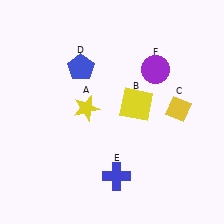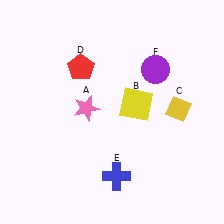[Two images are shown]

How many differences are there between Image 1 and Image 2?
There are 2 differences between the two images.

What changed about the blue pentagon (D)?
In Image 1, D is blue. In Image 2, it changed to red.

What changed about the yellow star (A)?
In Image 1, A is yellow. In Image 2, it changed to pink.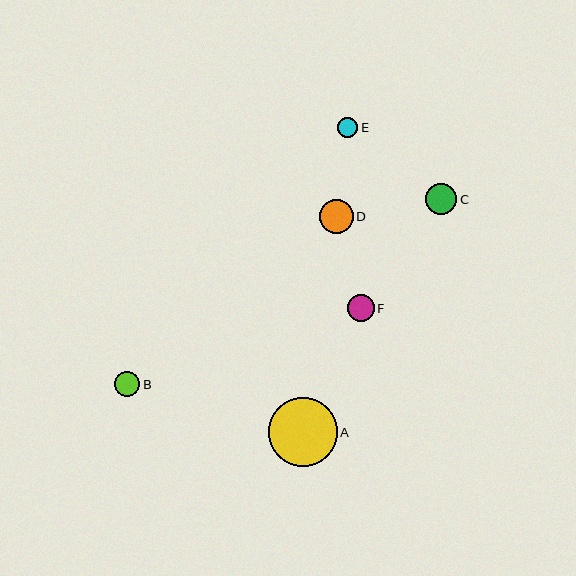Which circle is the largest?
Circle A is the largest with a size of approximately 69 pixels.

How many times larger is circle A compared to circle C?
Circle A is approximately 2.2 times the size of circle C.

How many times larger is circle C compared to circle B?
Circle C is approximately 1.3 times the size of circle B.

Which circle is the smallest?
Circle E is the smallest with a size of approximately 20 pixels.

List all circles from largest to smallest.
From largest to smallest: A, D, C, F, B, E.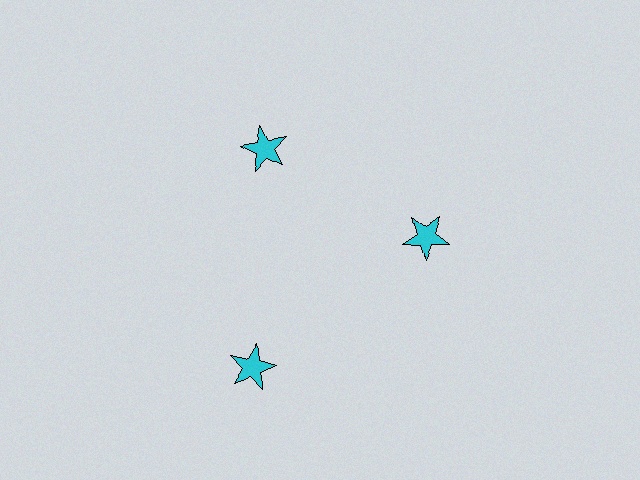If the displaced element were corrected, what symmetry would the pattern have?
It would have 3-fold rotational symmetry — the pattern would map onto itself every 120 degrees.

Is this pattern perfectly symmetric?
No. The 3 cyan stars are arranged in a ring, but one element near the 7 o'clock position is pushed outward from the center, breaking the 3-fold rotational symmetry.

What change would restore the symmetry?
The symmetry would be restored by moving it inward, back onto the ring so that all 3 stars sit at equal angles and equal distance from the center.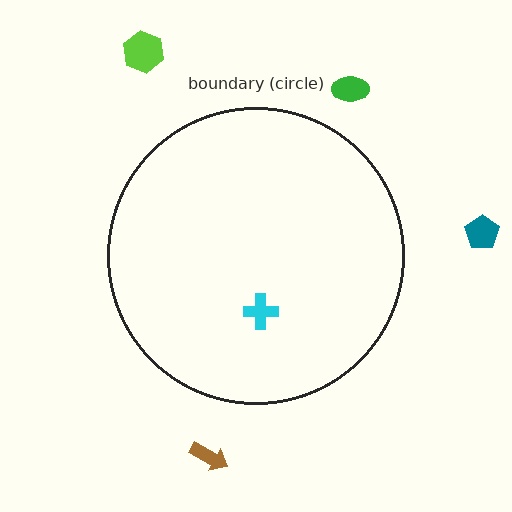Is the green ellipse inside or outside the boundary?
Outside.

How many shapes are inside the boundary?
1 inside, 4 outside.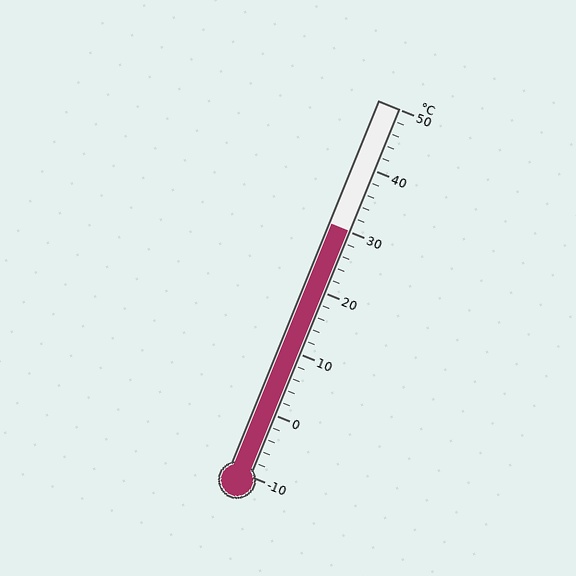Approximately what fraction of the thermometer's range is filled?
The thermometer is filled to approximately 65% of its range.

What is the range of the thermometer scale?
The thermometer scale ranges from -10°C to 50°C.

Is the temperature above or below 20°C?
The temperature is above 20°C.